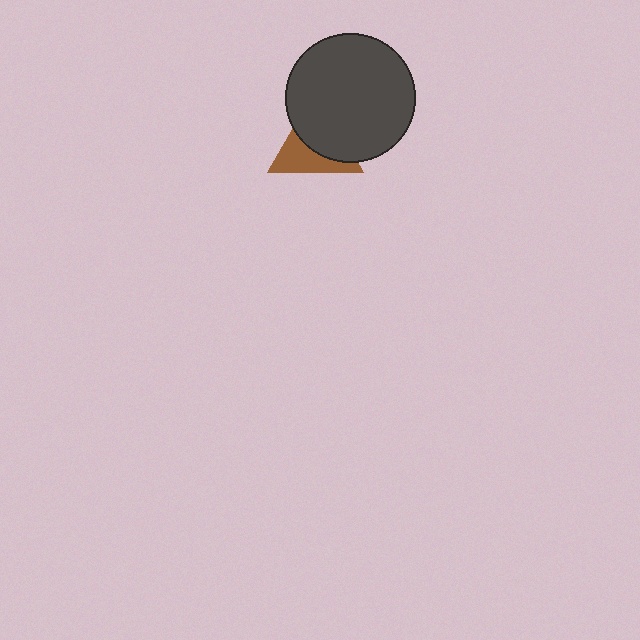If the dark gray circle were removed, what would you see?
You would see the complete brown triangle.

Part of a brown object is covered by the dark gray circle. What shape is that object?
It is a triangle.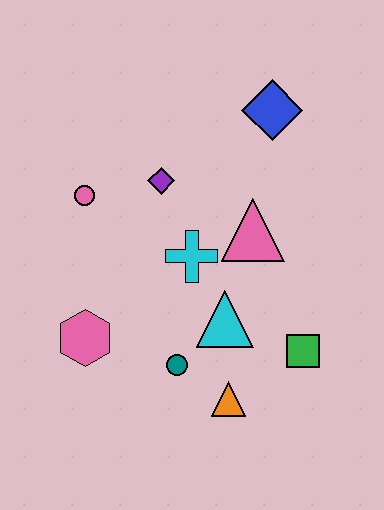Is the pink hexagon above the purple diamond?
No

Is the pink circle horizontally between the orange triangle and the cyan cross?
No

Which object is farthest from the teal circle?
The blue diamond is farthest from the teal circle.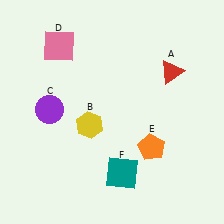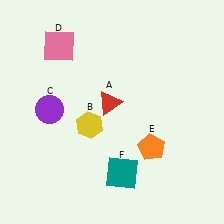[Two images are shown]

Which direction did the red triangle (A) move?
The red triangle (A) moved left.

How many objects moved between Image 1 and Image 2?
1 object moved between the two images.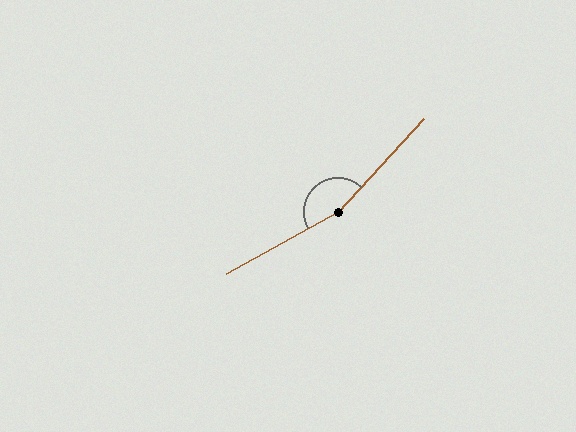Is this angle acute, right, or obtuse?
It is obtuse.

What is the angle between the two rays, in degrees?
Approximately 162 degrees.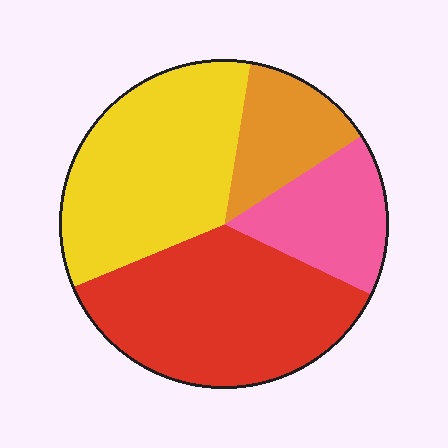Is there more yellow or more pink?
Yellow.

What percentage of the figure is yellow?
Yellow covers roughly 35% of the figure.